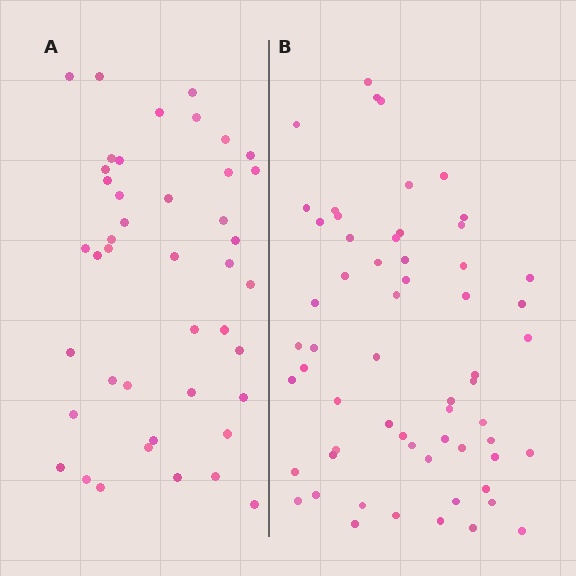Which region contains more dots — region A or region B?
Region B (the right region) has more dots.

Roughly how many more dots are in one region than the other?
Region B has approximately 15 more dots than region A.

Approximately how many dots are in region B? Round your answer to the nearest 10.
About 60 dots.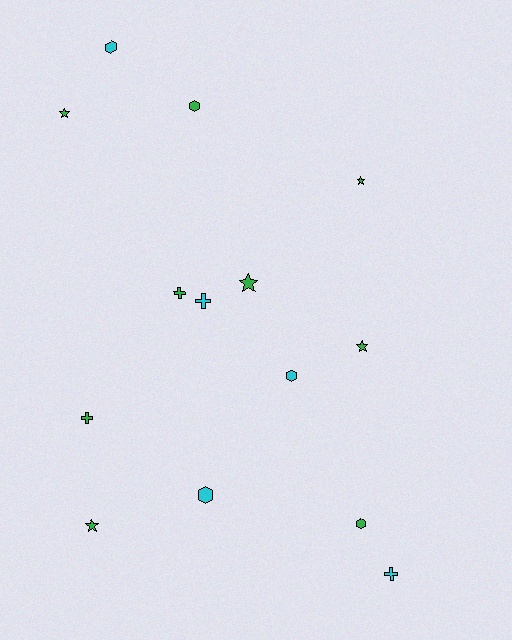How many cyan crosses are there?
There are 2 cyan crosses.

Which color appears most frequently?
Green, with 9 objects.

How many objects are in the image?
There are 14 objects.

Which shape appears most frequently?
Hexagon, with 5 objects.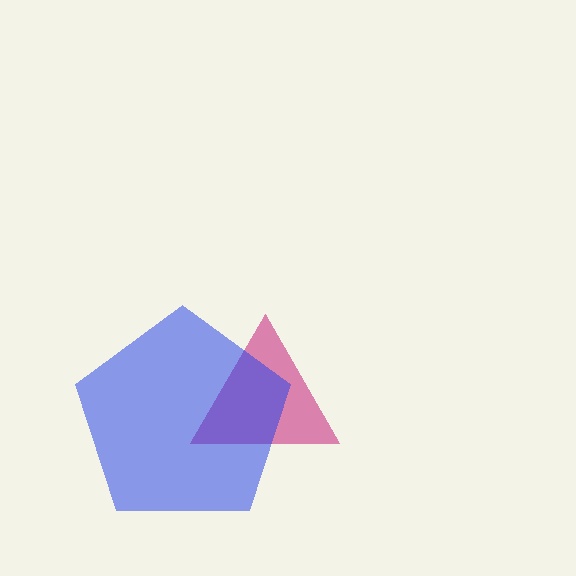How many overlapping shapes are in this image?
There are 2 overlapping shapes in the image.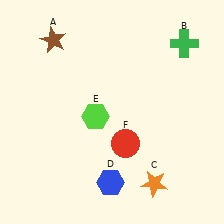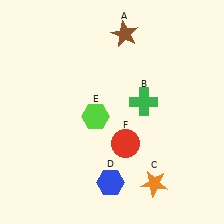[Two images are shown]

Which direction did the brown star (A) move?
The brown star (A) moved right.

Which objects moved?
The objects that moved are: the brown star (A), the green cross (B).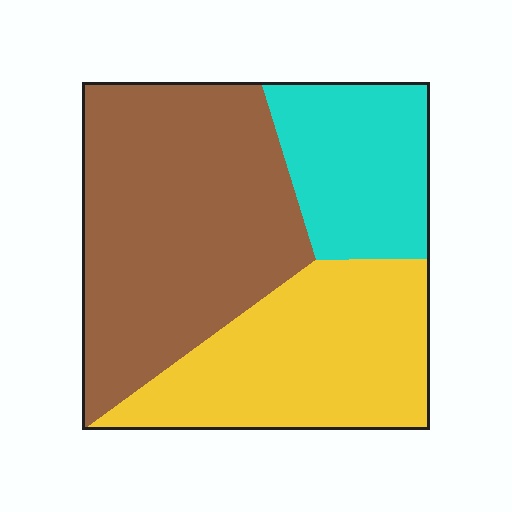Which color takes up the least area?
Cyan, at roughly 20%.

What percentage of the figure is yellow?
Yellow takes up about one third (1/3) of the figure.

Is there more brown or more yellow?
Brown.